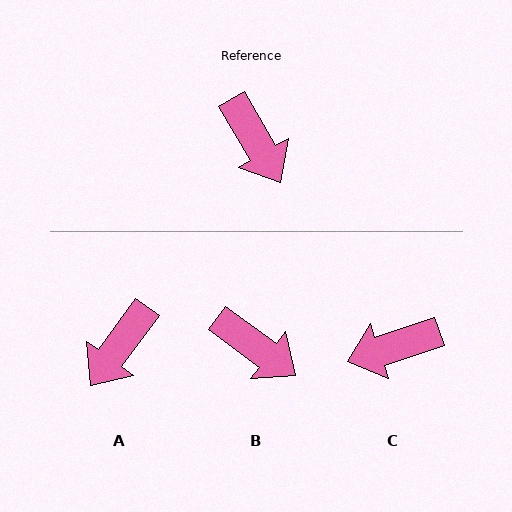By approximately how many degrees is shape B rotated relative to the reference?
Approximately 23 degrees counter-clockwise.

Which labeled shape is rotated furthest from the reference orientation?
C, about 102 degrees away.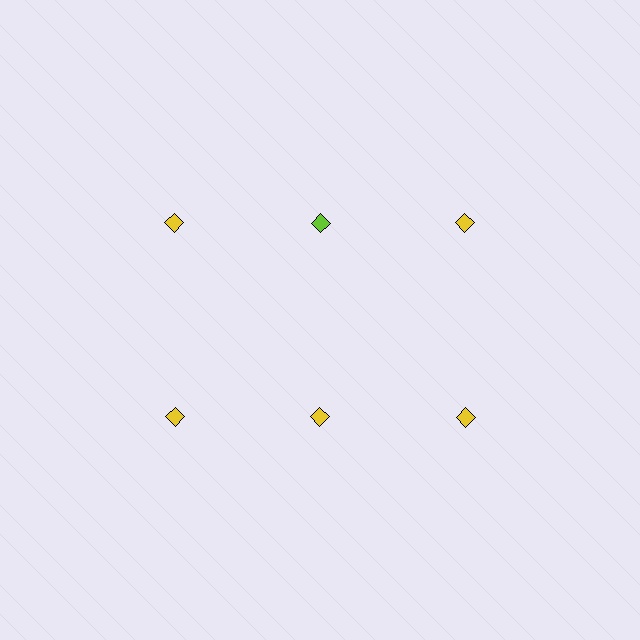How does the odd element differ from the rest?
It has a different color: lime instead of yellow.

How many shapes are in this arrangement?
There are 6 shapes arranged in a grid pattern.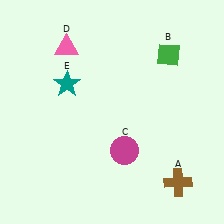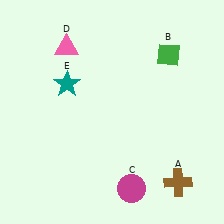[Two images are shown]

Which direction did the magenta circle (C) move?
The magenta circle (C) moved down.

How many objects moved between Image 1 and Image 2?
1 object moved between the two images.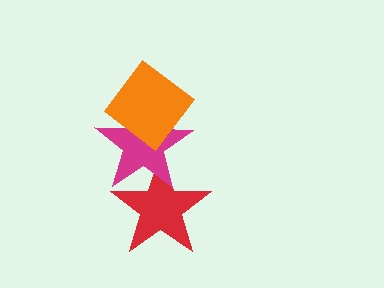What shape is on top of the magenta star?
The orange diamond is on top of the magenta star.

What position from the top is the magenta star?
The magenta star is 2nd from the top.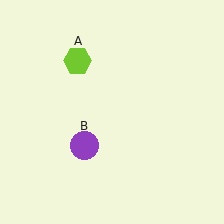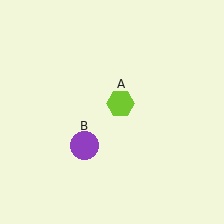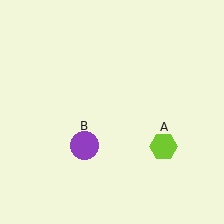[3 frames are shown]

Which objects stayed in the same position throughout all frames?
Purple circle (object B) remained stationary.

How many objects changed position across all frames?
1 object changed position: lime hexagon (object A).